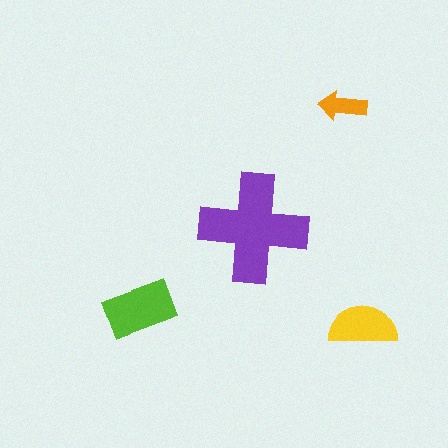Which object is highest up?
The orange arrow is topmost.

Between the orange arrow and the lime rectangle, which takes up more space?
The lime rectangle.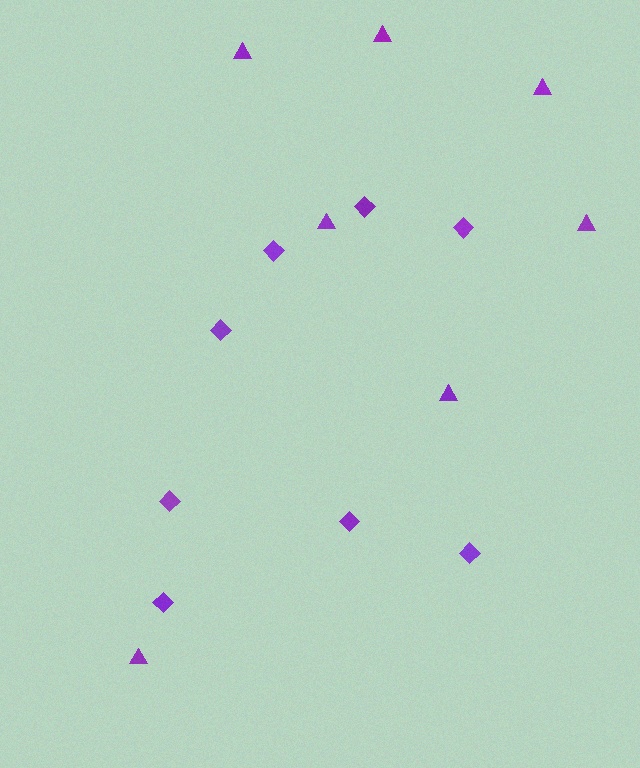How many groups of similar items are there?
There are 2 groups: one group of diamonds (8) and one group of triangles (7).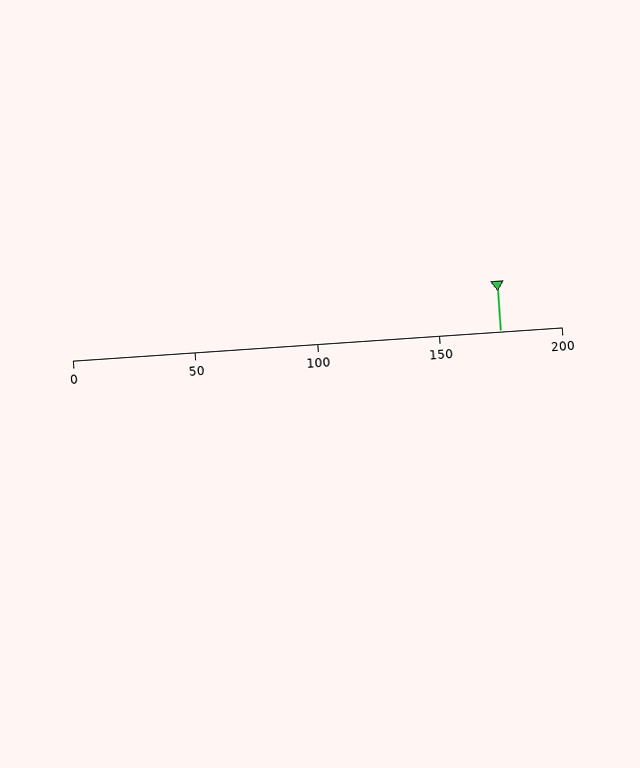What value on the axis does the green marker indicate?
The marker indicates approximately 175.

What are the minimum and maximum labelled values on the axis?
The axis runs from 0 to 200.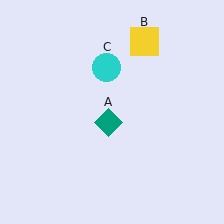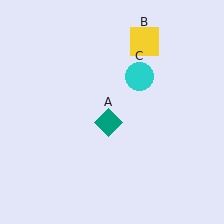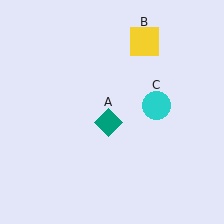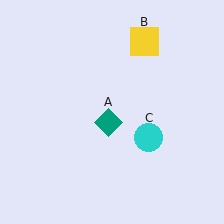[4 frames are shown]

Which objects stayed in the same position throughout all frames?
Teal diamond (object A) and yellow square (object B) remained stationary.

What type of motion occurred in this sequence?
The cyan circle (object C) rotated clockwise around the center of the scene.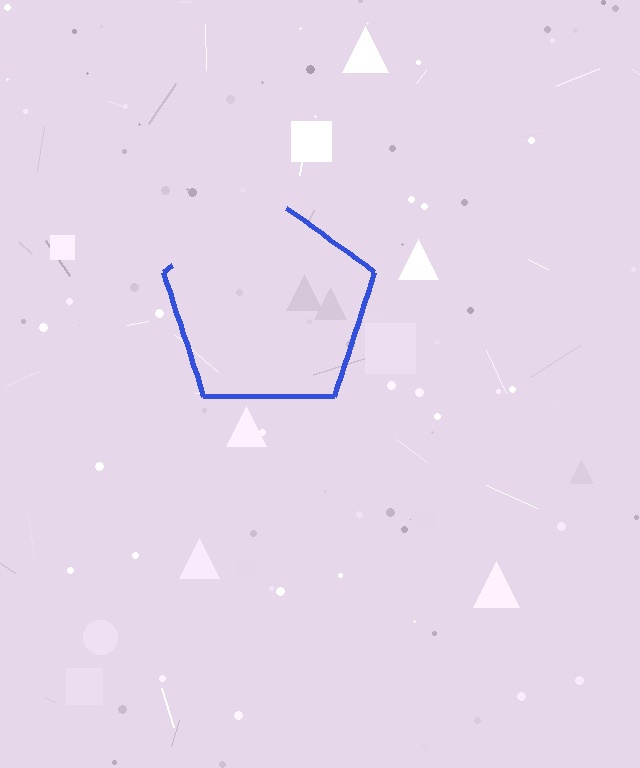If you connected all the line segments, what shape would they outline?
They would outline a pentagon.